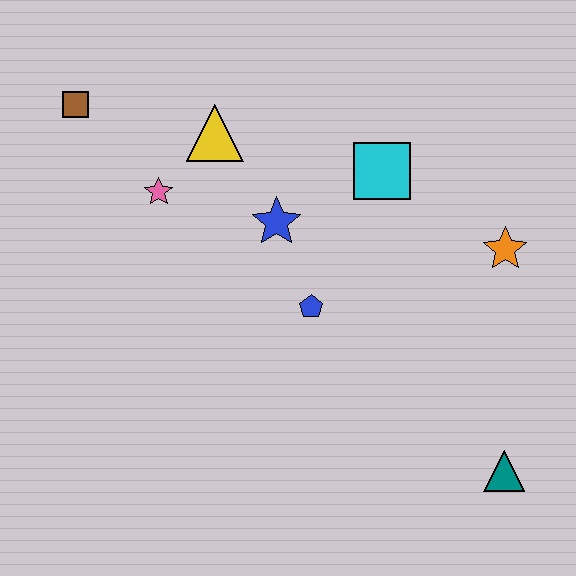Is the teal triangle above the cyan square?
No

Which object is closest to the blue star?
The blue pentagon is closest to the blue star.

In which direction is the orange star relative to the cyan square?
The orange star is to the right of the cyan square.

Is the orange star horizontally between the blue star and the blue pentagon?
No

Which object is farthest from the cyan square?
The teal triangle is farthest from the cyan square.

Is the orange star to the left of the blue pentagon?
No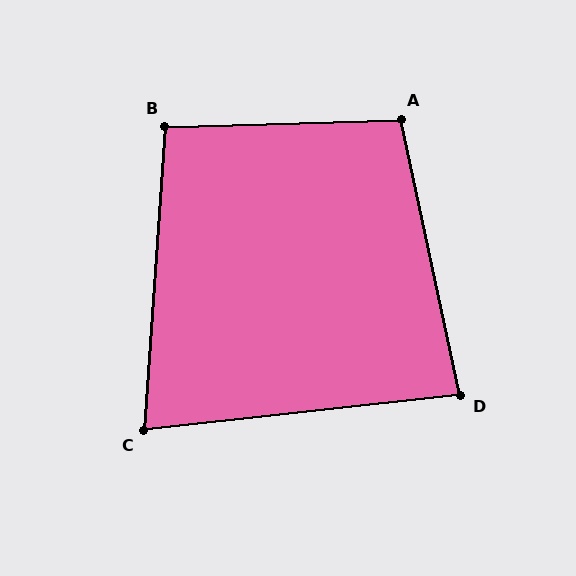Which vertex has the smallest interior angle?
C, at approximately 80 degrees.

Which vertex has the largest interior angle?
A, at approximately 100 degrees.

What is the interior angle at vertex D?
Approximately 84 degrees (acute).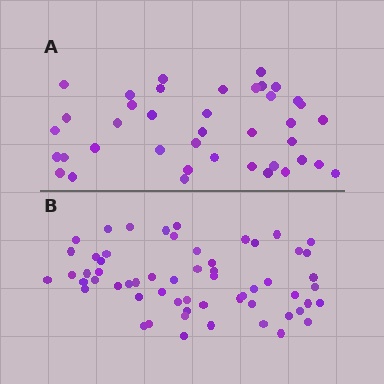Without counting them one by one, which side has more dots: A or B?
Region B (the bottom region) has more dots.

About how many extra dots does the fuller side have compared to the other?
Region B has approximately 20 more dots than region A.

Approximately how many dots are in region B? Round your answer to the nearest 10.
About 60 dots. (The exact count is 59, which rounds to 60.)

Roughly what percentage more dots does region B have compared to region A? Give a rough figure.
About 50% more.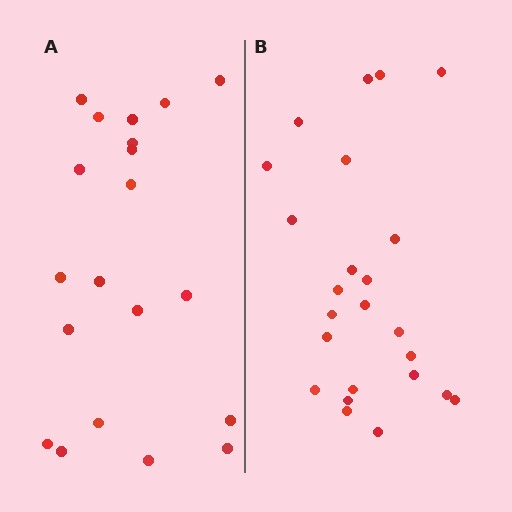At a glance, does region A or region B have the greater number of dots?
Region B (the right region) has more dots.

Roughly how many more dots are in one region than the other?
Region B has about 4 more dots than region A.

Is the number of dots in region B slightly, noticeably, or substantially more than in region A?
Region B has only slightly more — the two regions are fairly close. The ratio is roughly 1.2 to 1.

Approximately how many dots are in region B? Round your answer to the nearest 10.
About 20 dots. (The exact count is 24, which rounds to 20.)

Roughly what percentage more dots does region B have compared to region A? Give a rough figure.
About 20% more.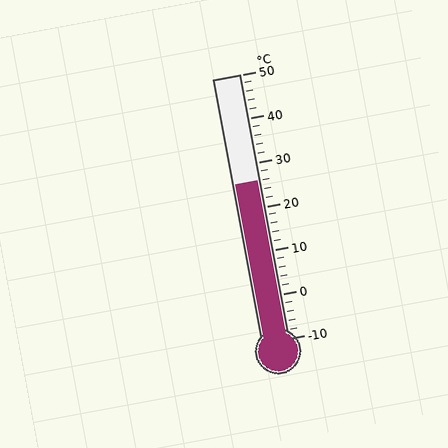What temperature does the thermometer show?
The thermometer shows approximately 26°C.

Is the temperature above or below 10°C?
The temperature is above 10°C.